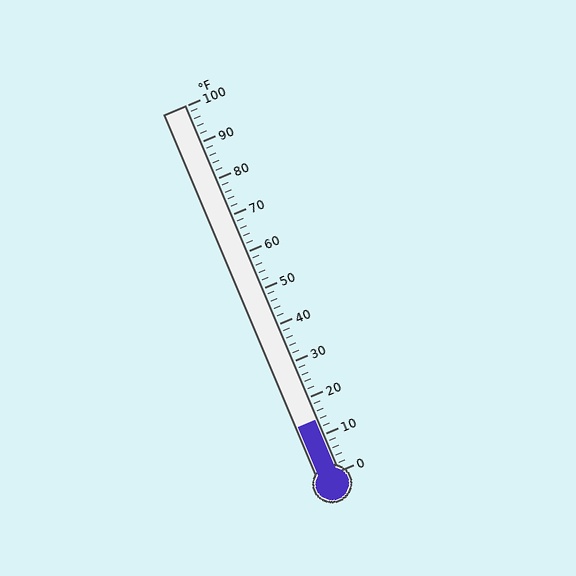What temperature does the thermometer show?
The thermometer shows approximately 14°F.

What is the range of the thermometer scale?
The thermometer scale ranges from 0°F to 100°F.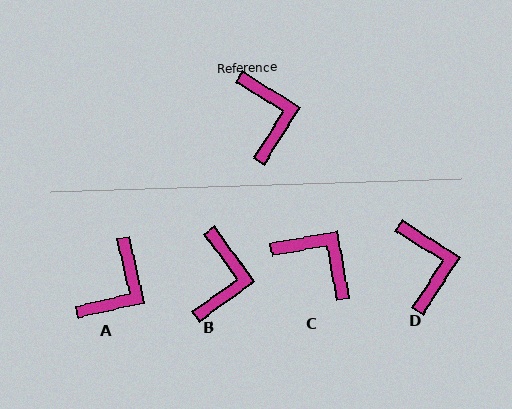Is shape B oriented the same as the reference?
No, it is off by about 22 degrees.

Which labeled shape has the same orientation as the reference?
D.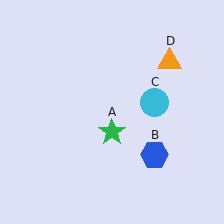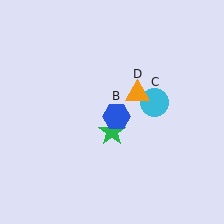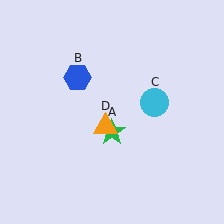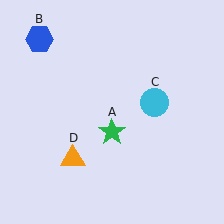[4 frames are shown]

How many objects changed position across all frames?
2 objects changed position: blue hexagon (object B), orange triangle (object D).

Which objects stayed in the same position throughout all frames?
Green star (object A) and cyan circle (object C) remained stationary.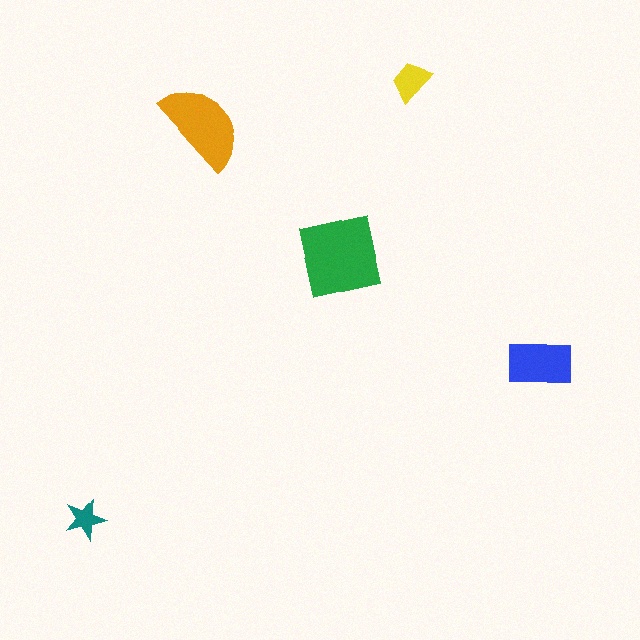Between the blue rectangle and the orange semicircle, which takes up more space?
The orange semicircle.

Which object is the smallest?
The teal star.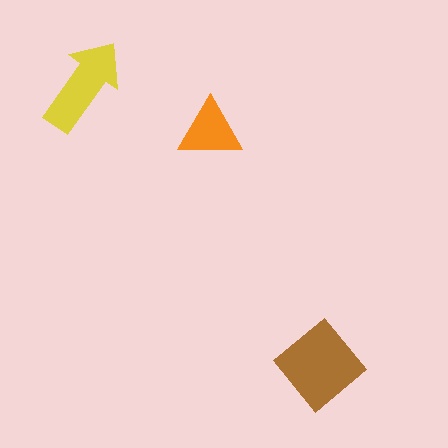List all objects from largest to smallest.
The brown diamond, the yellow arrow, the orange triangle.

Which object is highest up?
The yellow arrow is topmost.